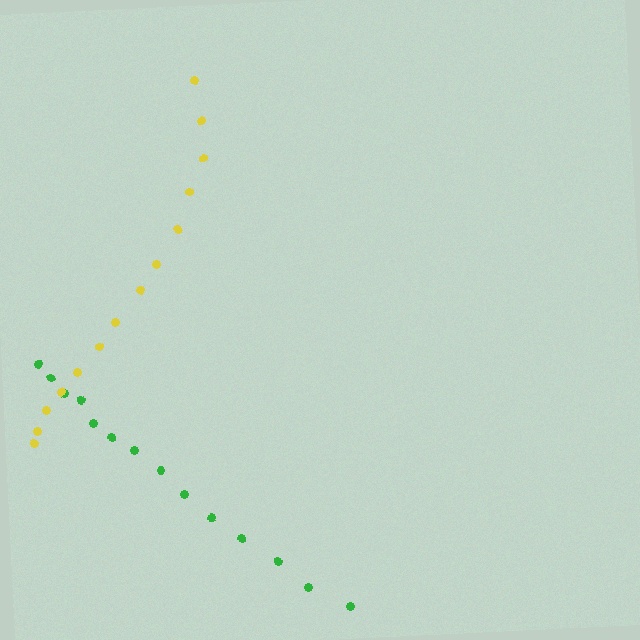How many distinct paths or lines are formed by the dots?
There are 2 distinct paths.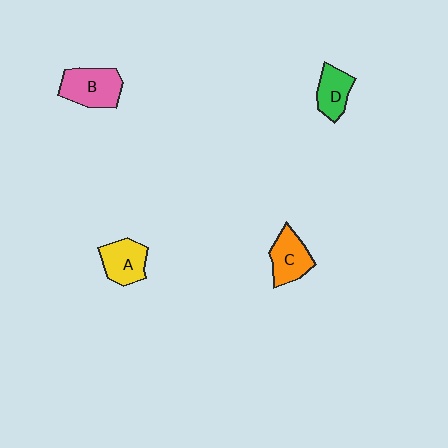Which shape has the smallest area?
Shape D (green).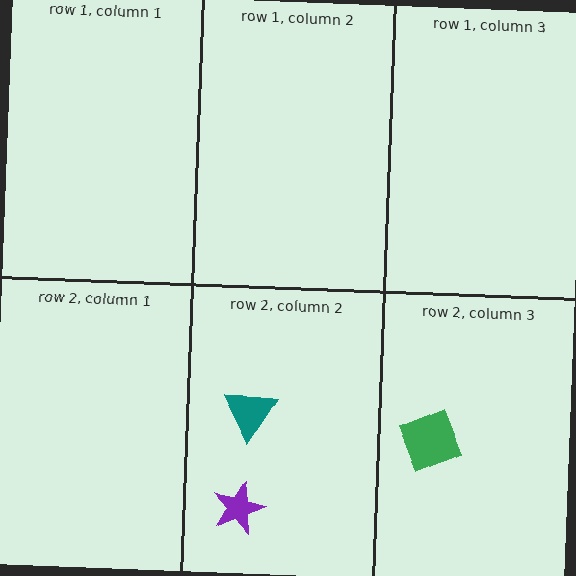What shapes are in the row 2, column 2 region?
The teal triangle, the purple star.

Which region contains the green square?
The row 2, column 3 region.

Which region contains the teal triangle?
The row 2, column 2 region.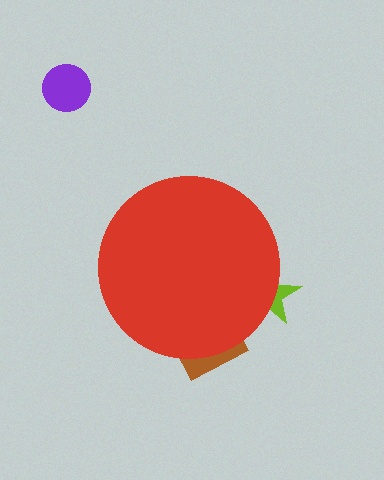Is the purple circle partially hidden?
No, the purple circle is fully visible.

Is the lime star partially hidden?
Yes, the lime star is partially hidden behind the red circle.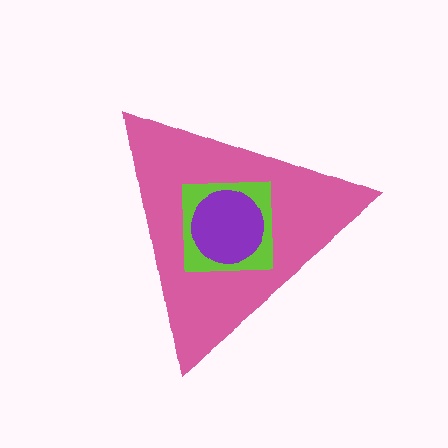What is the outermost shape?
The pink triangle.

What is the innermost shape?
The purple circle.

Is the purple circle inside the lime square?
Yes.